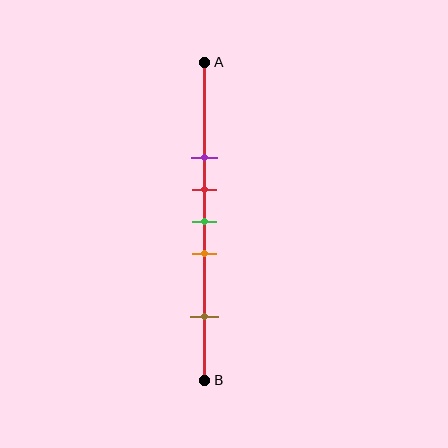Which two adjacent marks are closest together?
The red and green marks are the closest adjacent pair.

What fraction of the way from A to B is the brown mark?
The brown mark is approximately 80% (0.8) of the way from A to B.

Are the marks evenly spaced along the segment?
No, the marks are not evenly spaced.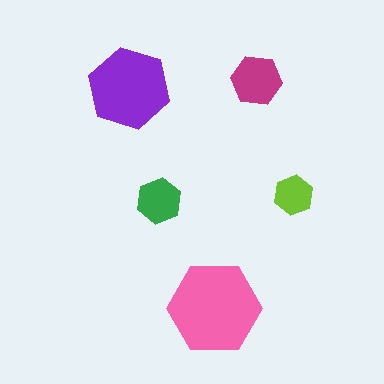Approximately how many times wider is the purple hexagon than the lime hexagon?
About 2 times wider.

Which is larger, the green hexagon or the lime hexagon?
The green one.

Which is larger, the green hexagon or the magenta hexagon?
The magenta one.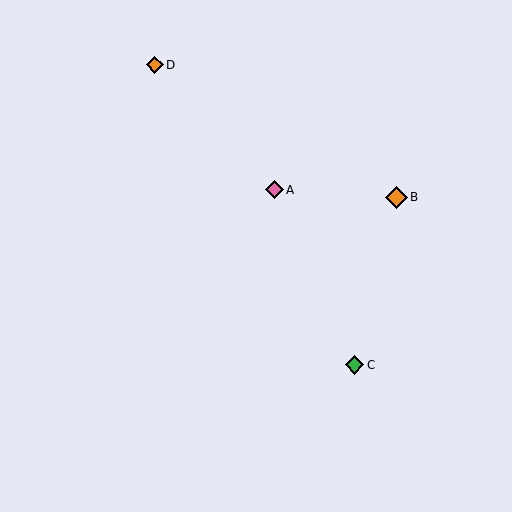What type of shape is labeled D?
Shape D is an orange diamond.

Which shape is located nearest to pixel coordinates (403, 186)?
The orange diamond (labeled B) at (397, 197) is nearest to that location.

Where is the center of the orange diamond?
The center of the orange diamond is at (397, 197).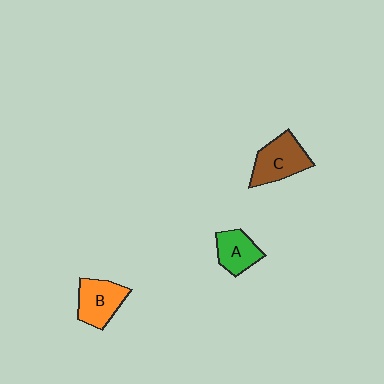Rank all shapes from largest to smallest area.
From largest to smallest: C (brown), B (orange), A (green).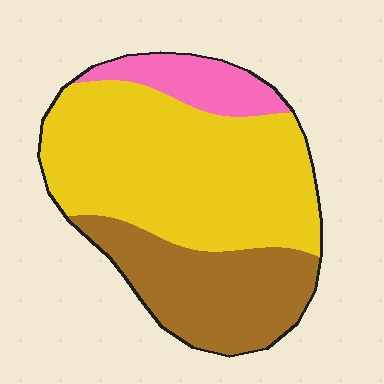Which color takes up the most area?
Yellow, at roughly 60%.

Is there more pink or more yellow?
Yellow.